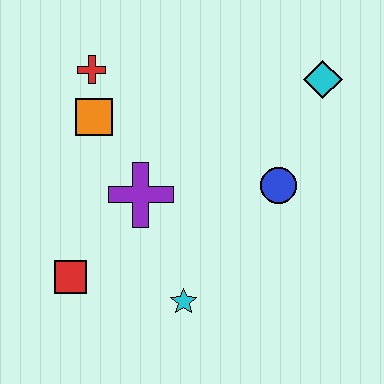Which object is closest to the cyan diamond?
The blue circle is closest to the cyan diamond.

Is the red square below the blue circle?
Yes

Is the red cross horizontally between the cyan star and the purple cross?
No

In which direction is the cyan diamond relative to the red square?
The cyan diamond is to the right of the red square.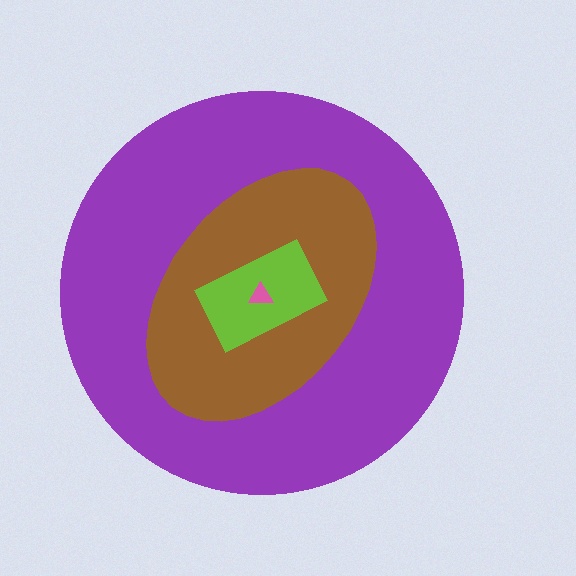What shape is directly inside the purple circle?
The brown ellipse.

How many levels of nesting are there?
4.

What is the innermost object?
The pink triangle.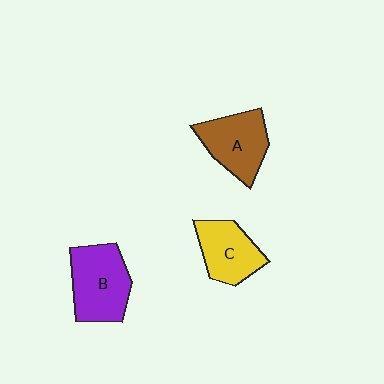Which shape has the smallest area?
Shape C (yellow).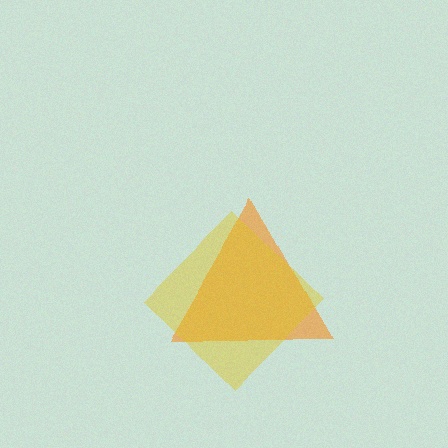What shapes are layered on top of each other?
The layered shapes are: an orange triangle, a yellow diamond.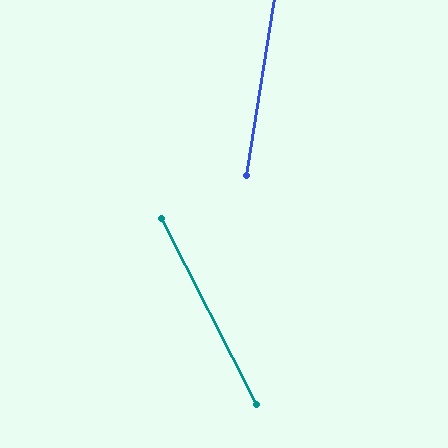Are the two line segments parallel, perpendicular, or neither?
Neither parallel nor perpendicular — they differ by about 36°.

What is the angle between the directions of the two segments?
Approximately 36 degrees.